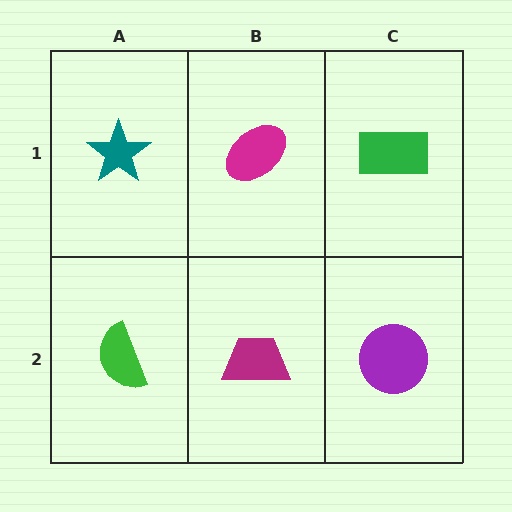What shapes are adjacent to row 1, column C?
A purple circle (row 2, column C), a magenta ellipse (row 1, column B).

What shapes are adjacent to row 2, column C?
A green rectangle (row 1, column C), a magenta trapezoid (row 2, column B).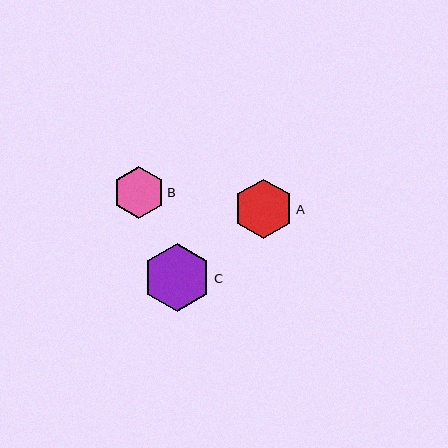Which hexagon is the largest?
Hexagon C is the largest with a size of approximately 68 pixels.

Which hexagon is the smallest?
Hexagon B is the smallest with a size of approximately 52 pixels.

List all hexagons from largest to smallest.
From largest to smallest: C, A, B.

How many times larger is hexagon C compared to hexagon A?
Hexagon C is approximately 1.1 times the size of hexagon A.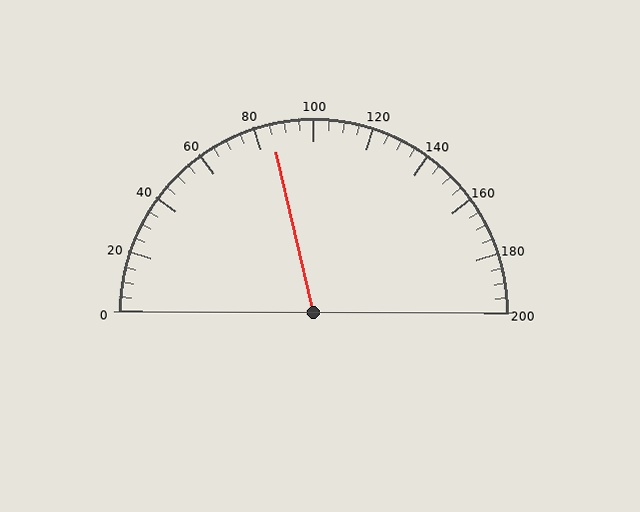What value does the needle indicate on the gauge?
The needle indicates approximately 85.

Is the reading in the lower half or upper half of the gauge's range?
The reading is in the lower half of the range (0 to 200).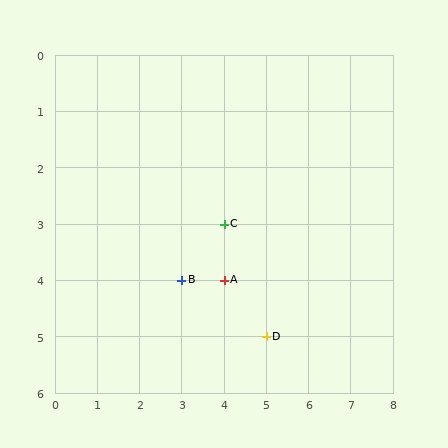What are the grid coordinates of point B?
Point B is at grid coordinates (3, 4).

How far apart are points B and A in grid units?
Points B and A are 1 column apart.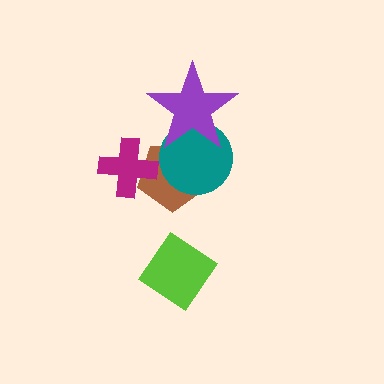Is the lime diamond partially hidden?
No, no other shape covers it.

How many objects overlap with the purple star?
2 objects overlap with the purple star.